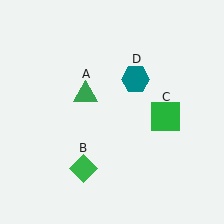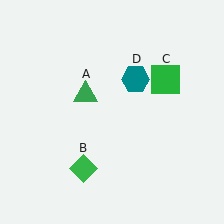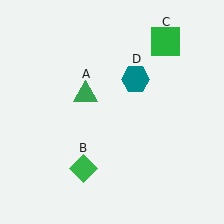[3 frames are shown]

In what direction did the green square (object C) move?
The green square (object C) moved up.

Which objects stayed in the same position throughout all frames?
Green triangle (object A) and green diamond (object B) and teal hexagon (object D) remained stationary.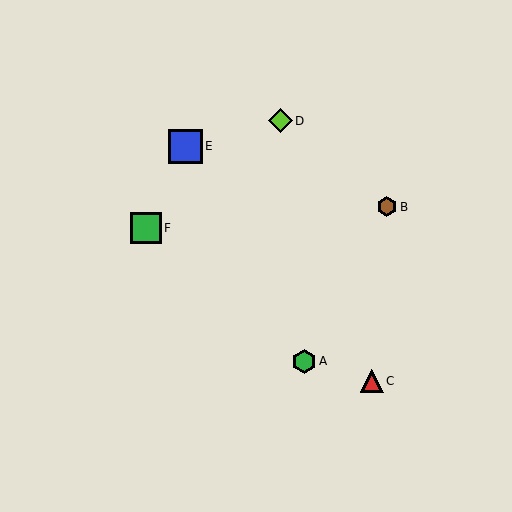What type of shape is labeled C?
Shape C is a red triangle.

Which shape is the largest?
The blue square (labeled E) is the largest.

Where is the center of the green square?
The center of the green square is at (146, 228).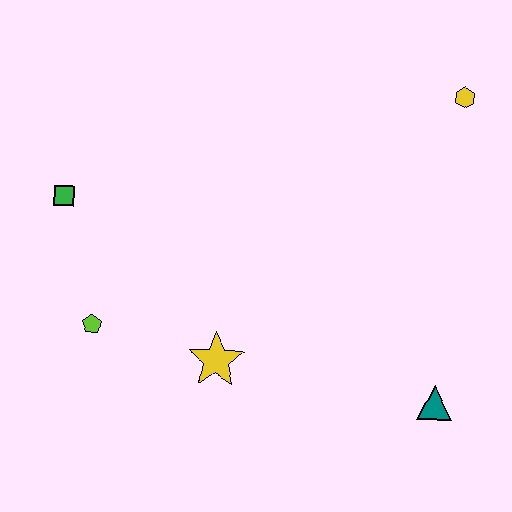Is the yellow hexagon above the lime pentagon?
Yes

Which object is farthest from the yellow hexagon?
The lime pentagon is farthest from the yellow hexagon.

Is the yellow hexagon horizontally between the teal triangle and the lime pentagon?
No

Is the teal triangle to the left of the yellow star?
No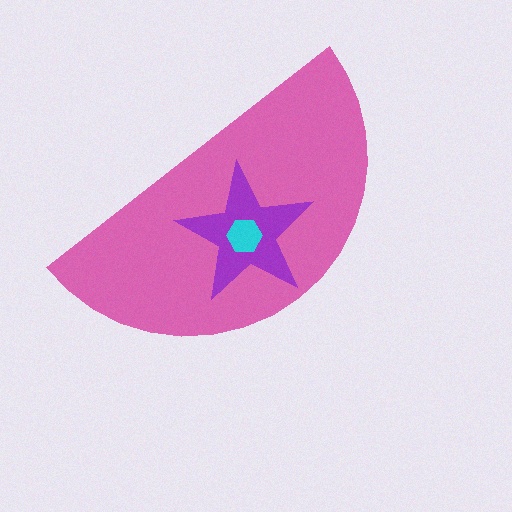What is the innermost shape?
The cyan hexagon.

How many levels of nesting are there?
3.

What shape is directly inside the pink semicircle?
The purple star.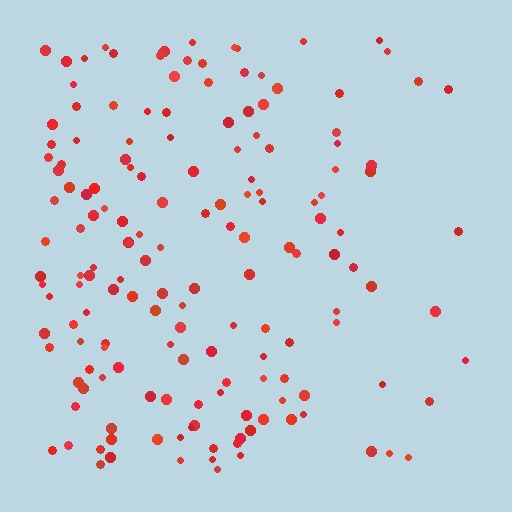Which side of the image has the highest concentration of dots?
The left.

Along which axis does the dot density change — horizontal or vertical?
Horizontal.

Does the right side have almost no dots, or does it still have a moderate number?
Still a moderate number, just noticeably fewer than the left.